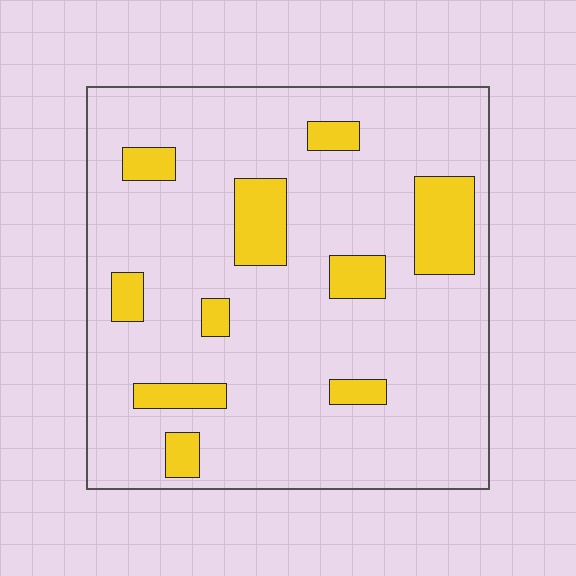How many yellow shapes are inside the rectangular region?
10.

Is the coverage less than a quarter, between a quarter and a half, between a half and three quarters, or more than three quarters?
Less than a quarter.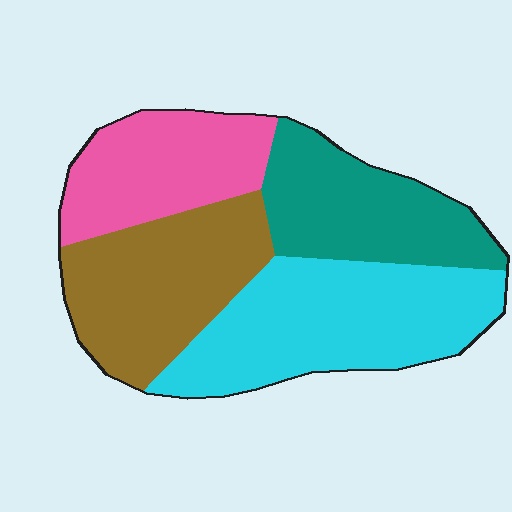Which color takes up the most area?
Cyan, at roughly 30%.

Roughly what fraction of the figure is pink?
Pink takes up about one fifth (1/5) of the figure.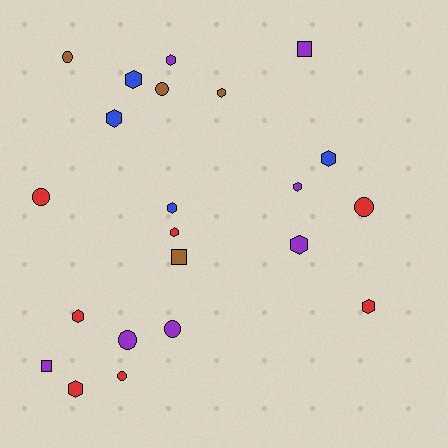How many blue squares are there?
There are no blue squares.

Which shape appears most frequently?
Hexagon, with 12 objects.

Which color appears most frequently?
Purple, with 7 objects.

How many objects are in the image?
There are 22 objects.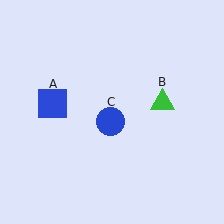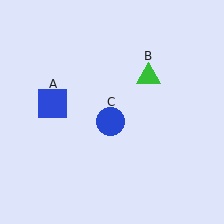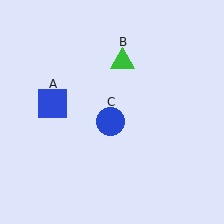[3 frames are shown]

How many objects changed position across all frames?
1 object changed position: green triangle (object B).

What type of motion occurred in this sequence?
The green triangle (object B) rotated counterclockwise around the center of the scene.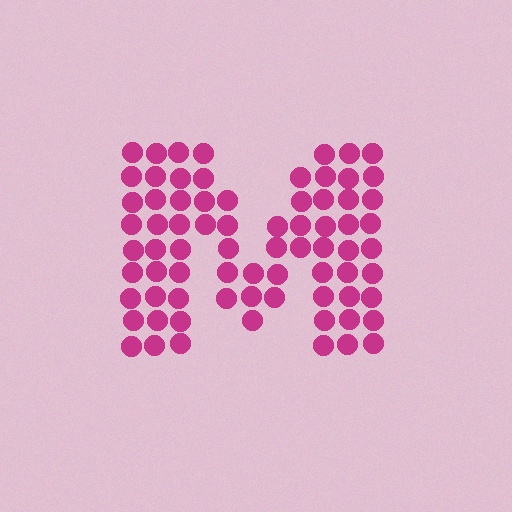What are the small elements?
The small elements are circles.